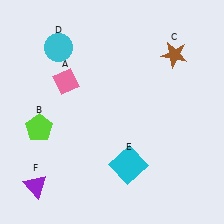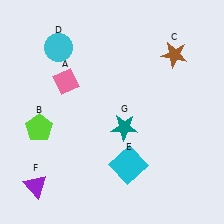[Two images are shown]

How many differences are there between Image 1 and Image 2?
There is 1 difference between the two images.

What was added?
A teal star (G) was added in Image 2.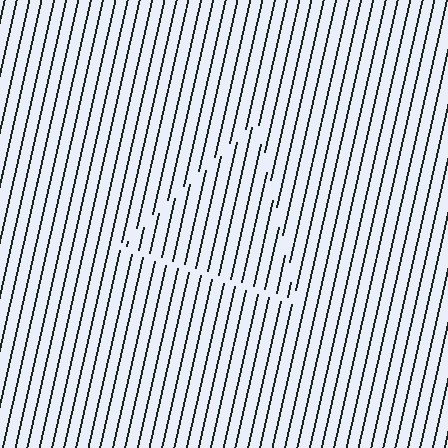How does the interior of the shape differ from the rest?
The interior of the shape contains the same grating, shifted by half a period — the contour is defined by the phase discontinuity where line-ends from the inner and outer gratings abut.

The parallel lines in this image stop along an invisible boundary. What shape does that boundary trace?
An illusory triangle. The interior of the shape contains the same grating, shifted by half a period — the contour is defined by the phase discontinuity where line-ends from the inner and outer gratings abut.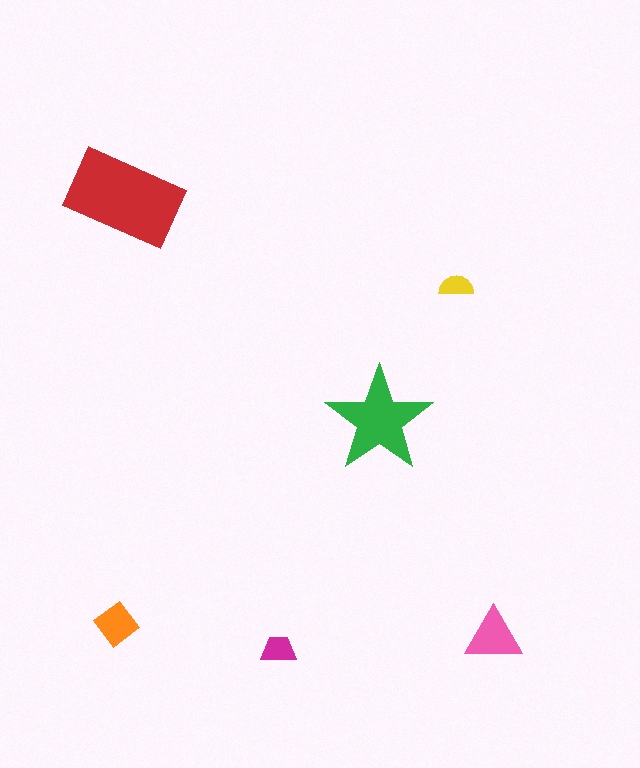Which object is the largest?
The red rectangle.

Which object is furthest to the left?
The orange diamond is leftmost.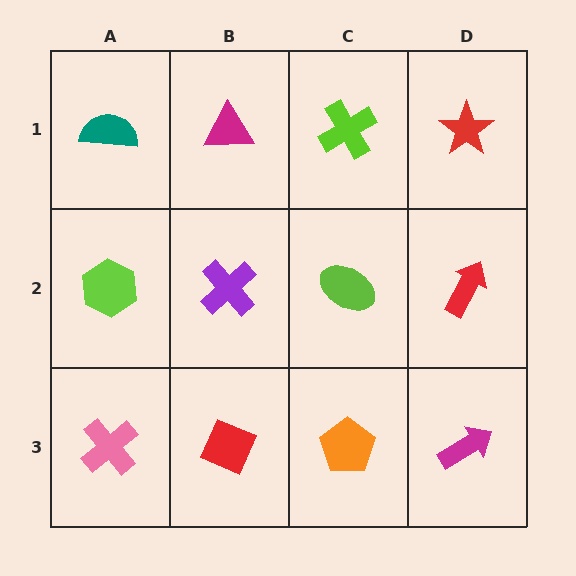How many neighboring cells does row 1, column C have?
3.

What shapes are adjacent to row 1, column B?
A purple cross (row 2, column B), a teal semicircle (row 1, column A), a lime cross (row 1, column C).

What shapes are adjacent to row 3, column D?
A red arrow (row 2, column D), an orange pentagon (row 3, column C).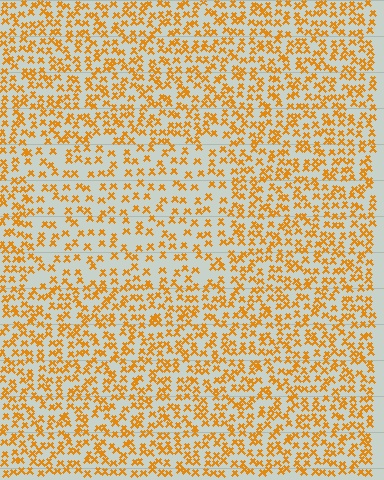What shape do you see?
I see a rectangle.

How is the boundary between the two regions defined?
The boundary is defined by a change in element density (approximately 1.7x ratio). All elements are the same color, size, and shape.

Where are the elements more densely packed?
The elements are more densely packed outside the rectangle boundary.